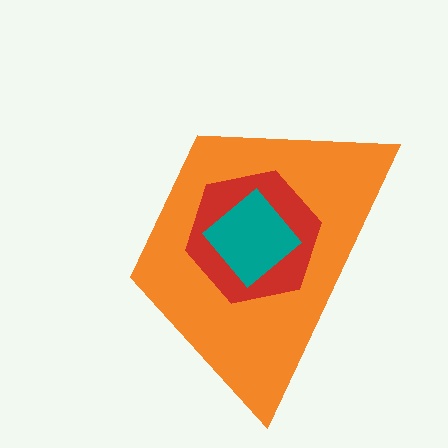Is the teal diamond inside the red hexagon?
Yes.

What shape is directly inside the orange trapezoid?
The red hexagon.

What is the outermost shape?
The orange trapezoid.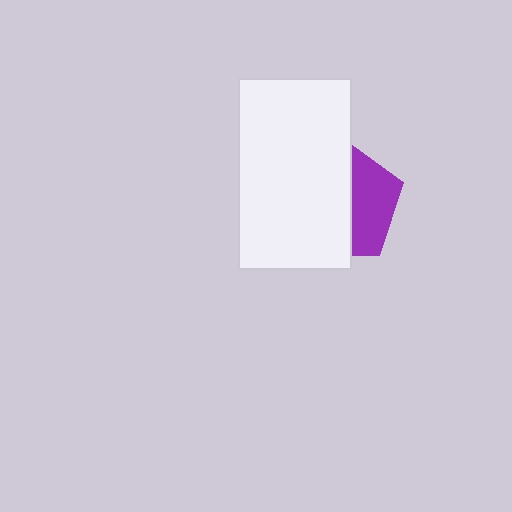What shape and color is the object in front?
The object in front is a white rectangle.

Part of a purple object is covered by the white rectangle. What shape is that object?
It is a pentagon.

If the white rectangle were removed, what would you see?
You would see the complete purple pentagon.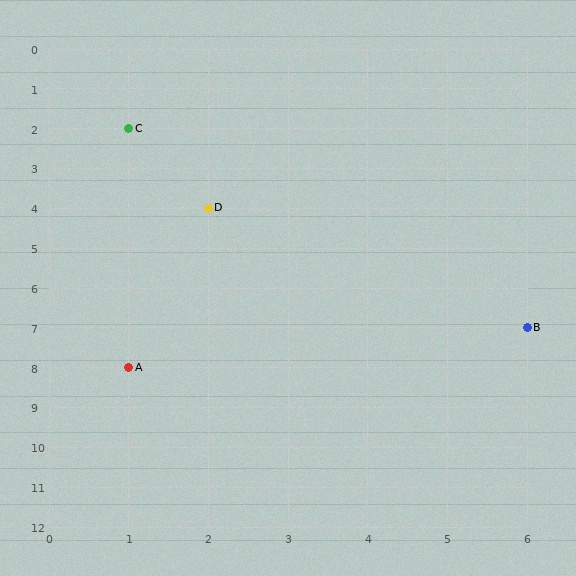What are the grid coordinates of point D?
Point D is at grid coordinates (2, 4).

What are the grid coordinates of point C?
Point C is at grid coordinates (1, 2).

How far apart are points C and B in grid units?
Points C and B are 5 columns and 5 rows apart (about 7.1 grid units diagonally).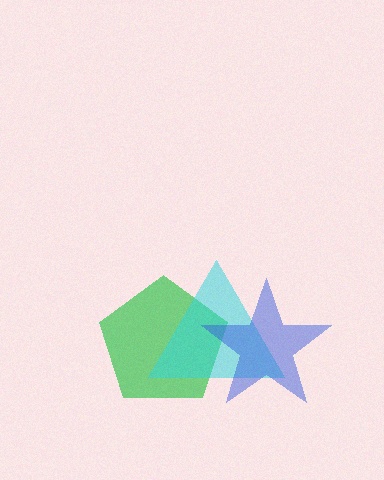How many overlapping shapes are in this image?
There are 3 overlapping shapes in the image.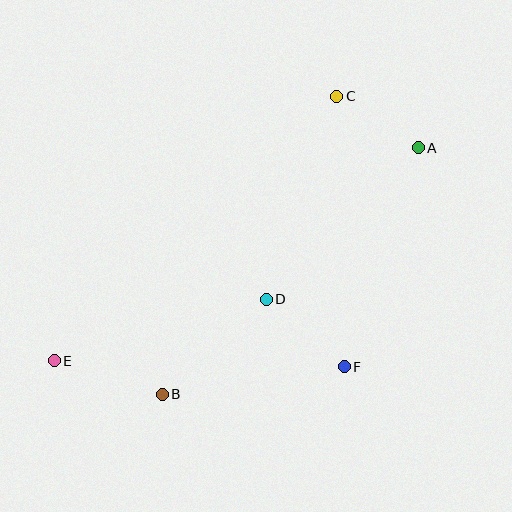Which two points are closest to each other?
Points A and C are closest to each other.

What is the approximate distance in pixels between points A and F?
The distance between A and F is approximately 231 pixels.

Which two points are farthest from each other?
Points A and E are farthest from each other.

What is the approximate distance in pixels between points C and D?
The distance between C and D is approximately 215 pixels.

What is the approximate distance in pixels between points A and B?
The distance between A and B is approximately 355 pixels.